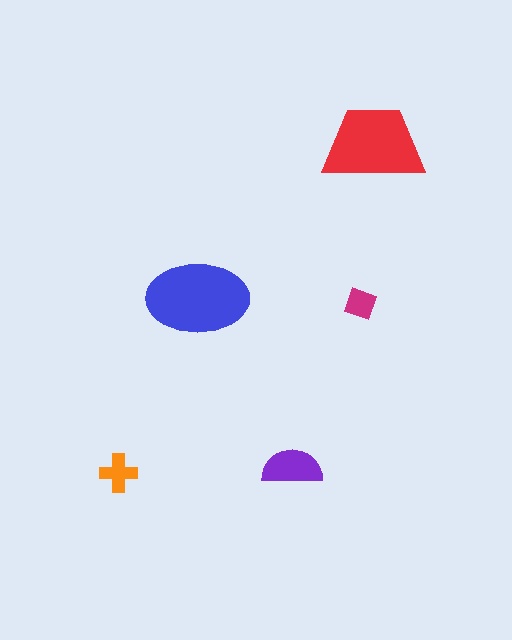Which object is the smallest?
The magenta diamond.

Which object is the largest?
The blue ellipse.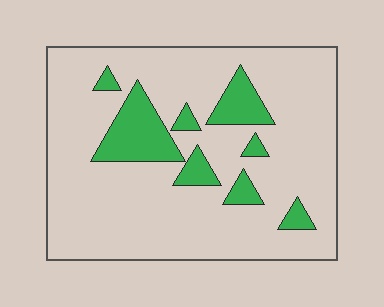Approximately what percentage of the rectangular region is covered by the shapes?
Approximately 15%.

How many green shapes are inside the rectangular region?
8.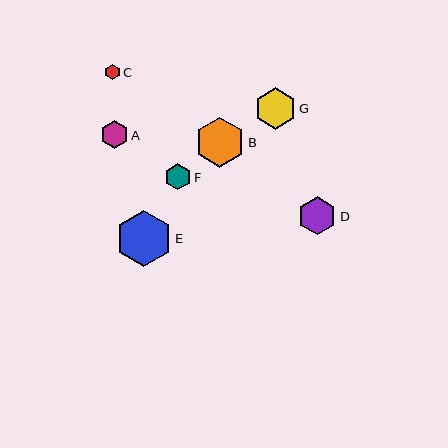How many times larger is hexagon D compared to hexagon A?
Hexagon D is approximately 1.4 times the size of hexagon A.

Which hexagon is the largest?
Hexagon E is the largest with a size of approximately 57 pixels.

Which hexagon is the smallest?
Hexagon C is the smallest with a size of approximately 16 pixels.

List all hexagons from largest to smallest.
From largest to smallest: E, B, G, D, A, F, C.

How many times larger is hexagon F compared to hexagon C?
Hexagon F is approximately 1.7 times the size of hexagon C.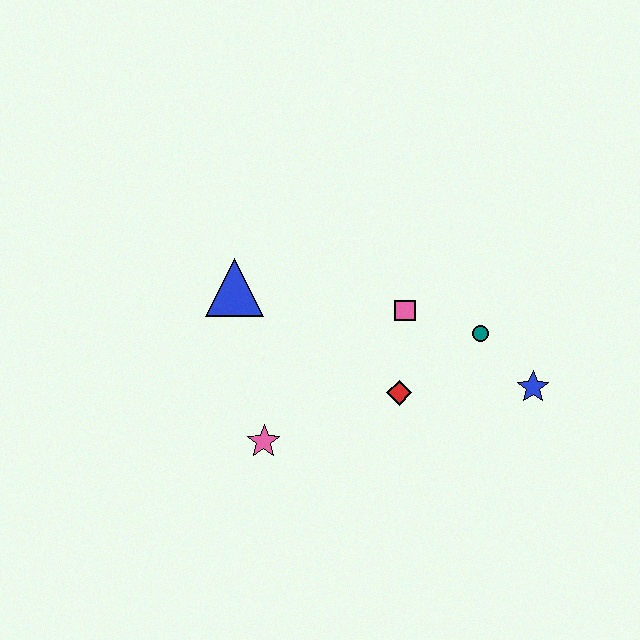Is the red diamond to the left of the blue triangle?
No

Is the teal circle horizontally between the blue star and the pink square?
Yes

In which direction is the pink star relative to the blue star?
The pink star is to the left of the blue star.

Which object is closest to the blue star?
The teal circle is closest to the blue star.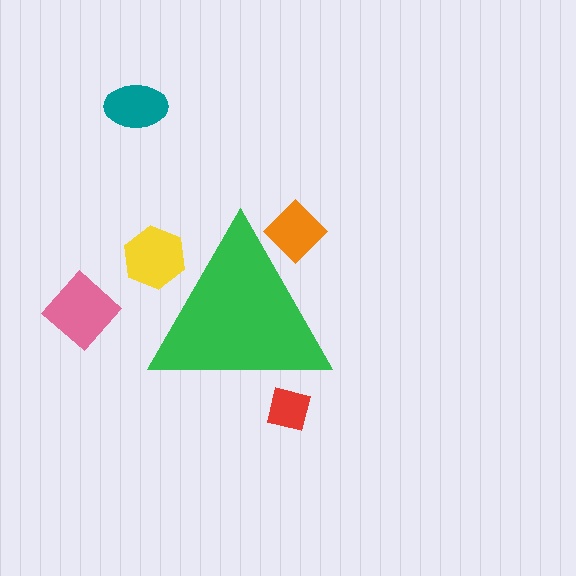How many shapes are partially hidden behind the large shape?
3 shapes are partially hidden.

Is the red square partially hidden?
Yes, the red square is partially hidden behind the green triangle.